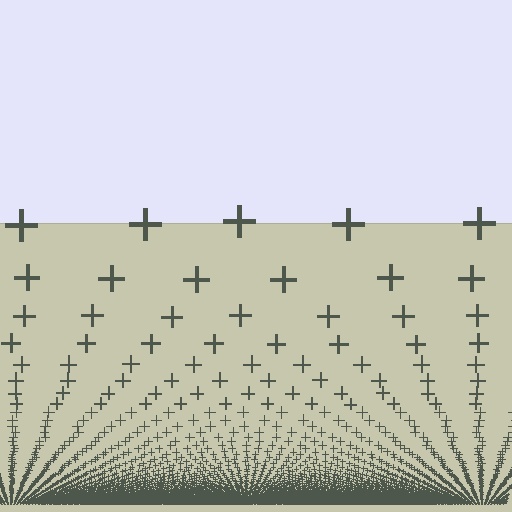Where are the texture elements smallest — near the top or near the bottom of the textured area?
Near the bottom.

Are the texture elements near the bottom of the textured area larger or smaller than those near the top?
Smaller. The gradient is inverted — elements near the bottom are smaller and denser.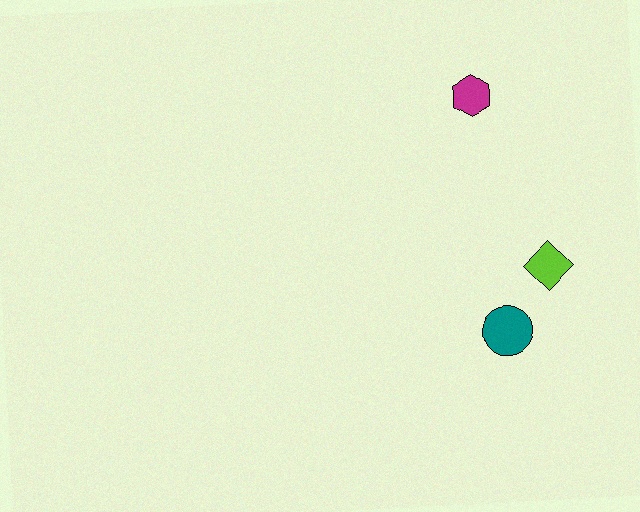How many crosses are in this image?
There are no crosses.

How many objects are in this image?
There are 3 objects.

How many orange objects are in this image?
There are no orange objects.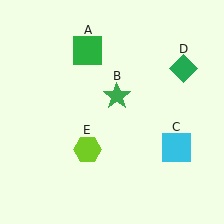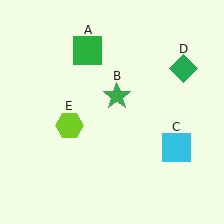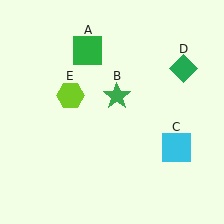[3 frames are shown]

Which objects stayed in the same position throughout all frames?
Green square (object A) and green star (object B) and cyan square (object C) and green diamond (object D) remained stationary.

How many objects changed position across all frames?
1 object changed position: lime hexagon (object E).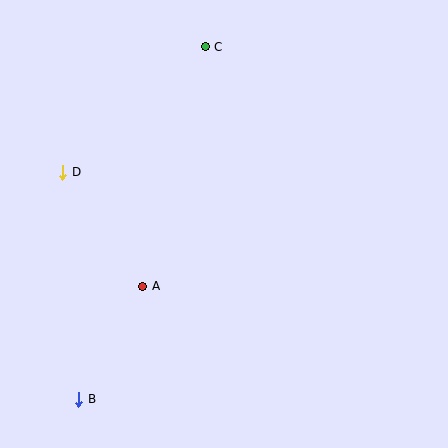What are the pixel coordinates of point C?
Point C is at (205, 47).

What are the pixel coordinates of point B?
Point B is at (79, 399).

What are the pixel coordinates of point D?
Point D is at (63, 172).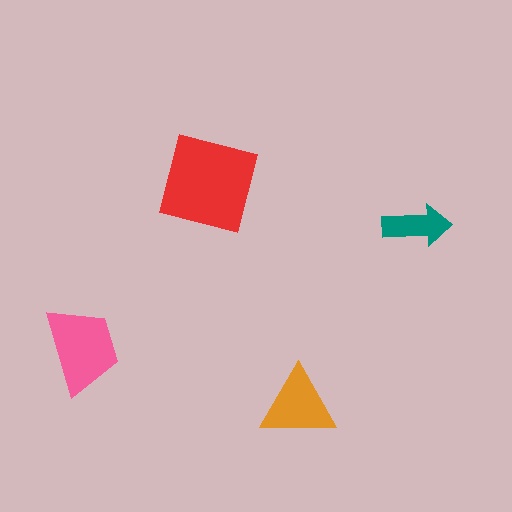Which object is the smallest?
The teal arrow.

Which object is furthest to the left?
The pink trapezoid is leftmost.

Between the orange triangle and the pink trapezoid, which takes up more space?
The pink trapezoid.